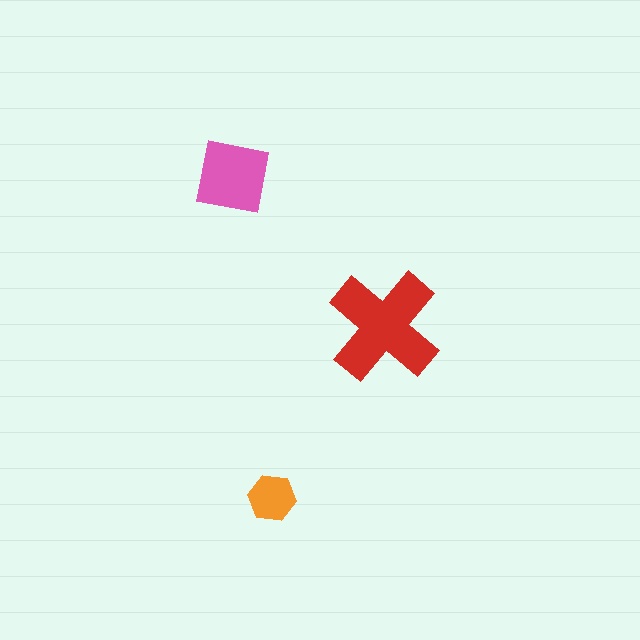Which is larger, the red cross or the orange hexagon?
The red cross.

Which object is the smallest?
The orange hexagon.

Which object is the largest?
The red cross.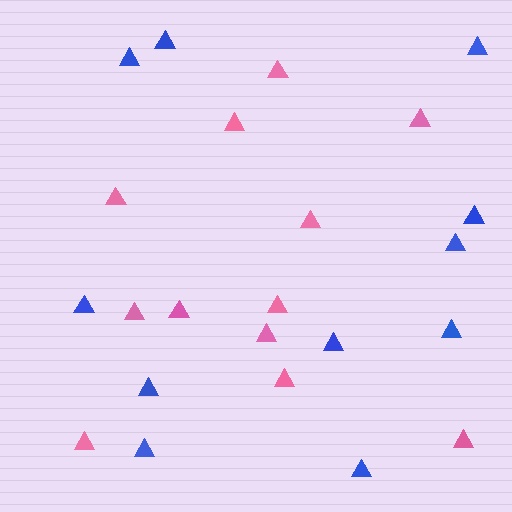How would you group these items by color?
There are 2 groups: one group of pink triangles (12) and one group of blue triangles (11).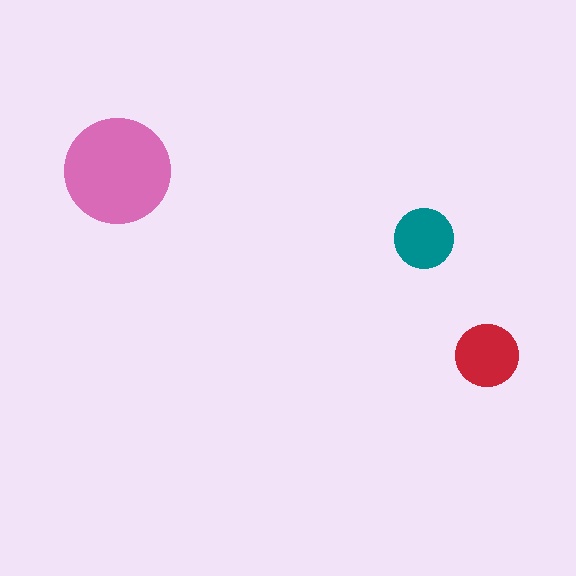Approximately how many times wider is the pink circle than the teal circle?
About 2 times wider.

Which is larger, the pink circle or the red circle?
The pink one.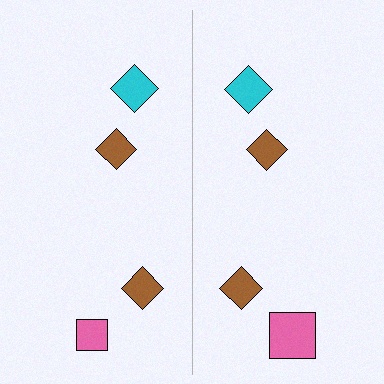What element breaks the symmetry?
The pink square on the right side has a different size than its mirror counterpart.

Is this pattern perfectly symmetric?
No, the pattern is not perfectly symmetric. The pink square on the right side has a different size than its mirror counterpart.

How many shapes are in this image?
There are 8 shapes in this image.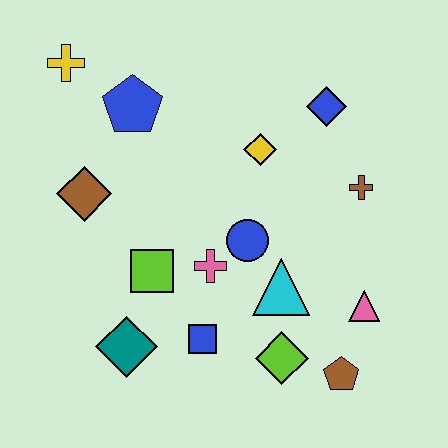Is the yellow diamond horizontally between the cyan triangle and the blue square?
Yes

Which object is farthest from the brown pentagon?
The yellow cross is farthest from the brown pentagon.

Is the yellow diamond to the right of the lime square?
Yes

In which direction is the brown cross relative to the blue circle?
The brown cross is to the right of the blue circle.